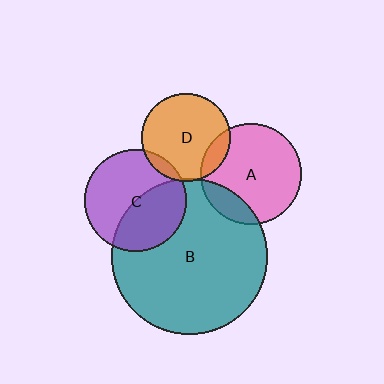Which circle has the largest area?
Circle B (teal).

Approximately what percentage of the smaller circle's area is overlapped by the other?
Approximately 15%.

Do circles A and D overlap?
Yes.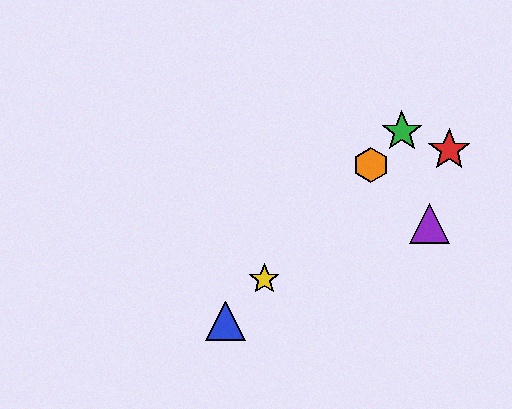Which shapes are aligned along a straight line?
The blue triangle, the green star, the yellow star, the orange hexagon are aligned along a straight line.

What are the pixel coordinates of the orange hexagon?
The orange hexagon is at (371, 165).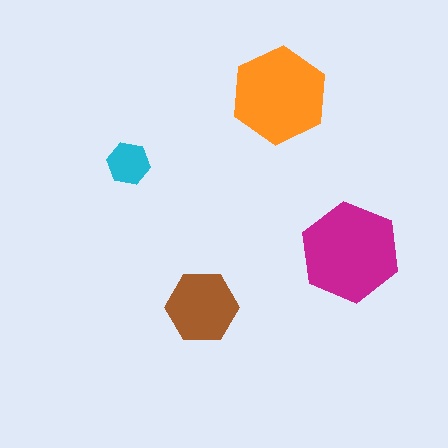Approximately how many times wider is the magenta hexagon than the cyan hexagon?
About 2.5 times wider.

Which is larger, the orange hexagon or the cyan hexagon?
The orange one.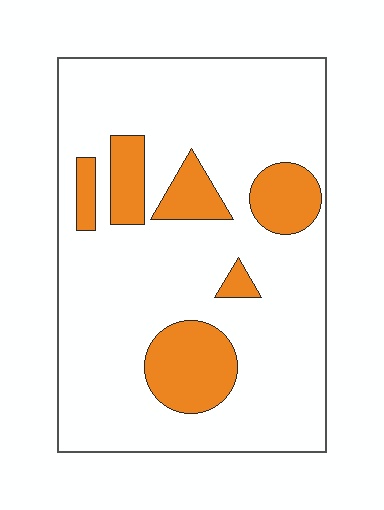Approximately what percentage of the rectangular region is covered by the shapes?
Approximately 20%.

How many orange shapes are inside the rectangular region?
6.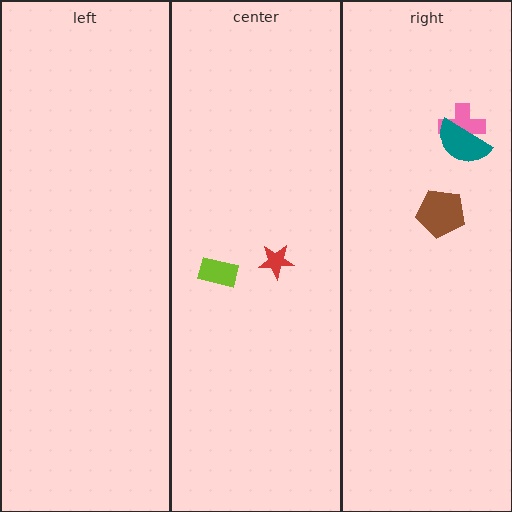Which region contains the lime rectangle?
The center region.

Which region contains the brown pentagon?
The right region.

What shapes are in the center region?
The lime rectangle, the red star.